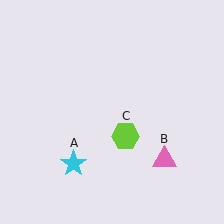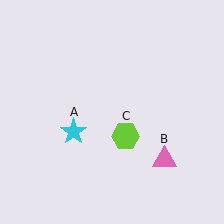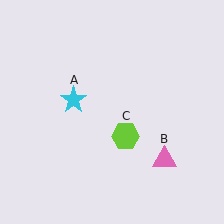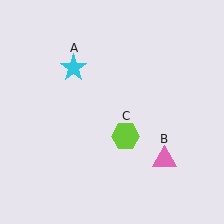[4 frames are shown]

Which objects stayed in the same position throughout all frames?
Pink triangle (object B) and lime hexagon (object C) remained stationary.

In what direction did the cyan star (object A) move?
The cyan star (object A) moved up.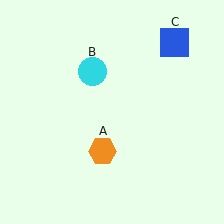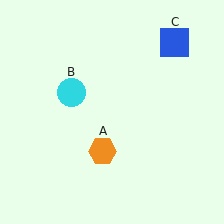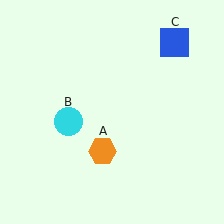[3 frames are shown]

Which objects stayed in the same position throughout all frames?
Orange hexagon (object A) and blue square (object C) remained stationary.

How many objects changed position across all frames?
1 object changed position: cyan circle (object B).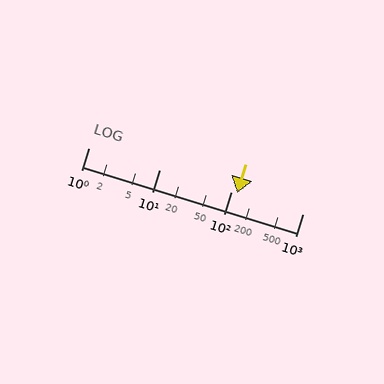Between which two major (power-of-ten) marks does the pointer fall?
The pointer is between 100 and 1000.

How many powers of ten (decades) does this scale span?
The scale spans 3 decades, from 1 to 1000.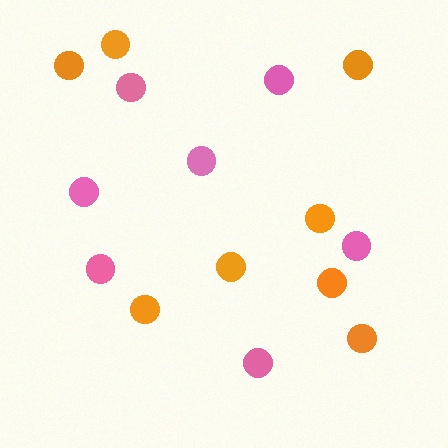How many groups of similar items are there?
There are 2 groups: one group of pink circles (7) and one group of orange circles (8).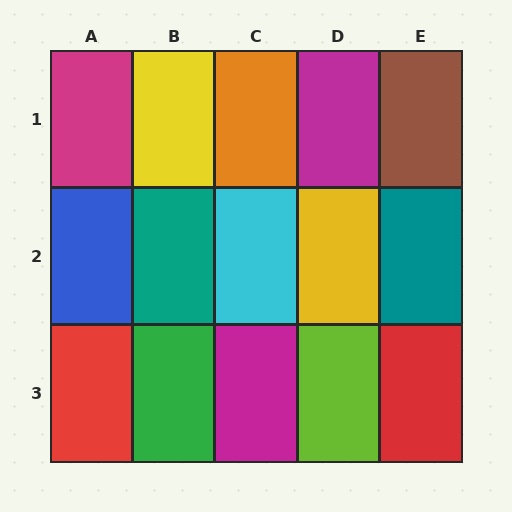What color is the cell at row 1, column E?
Brown.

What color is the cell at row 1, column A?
Magenta.